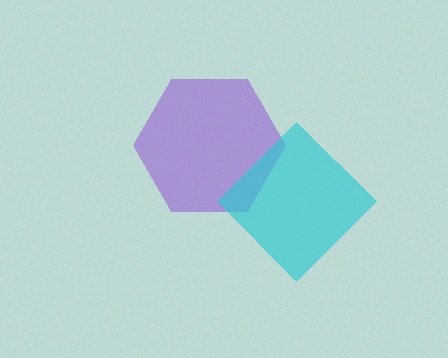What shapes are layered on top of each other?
The layered shapes are: a purple hexagon, a cyan diamond.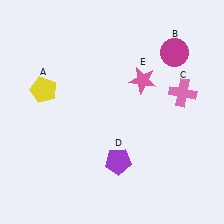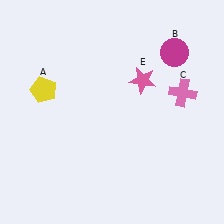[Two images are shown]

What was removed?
The purple pentagon (D) was removed in Image 2.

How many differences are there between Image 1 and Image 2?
There is 1 difference between the two images.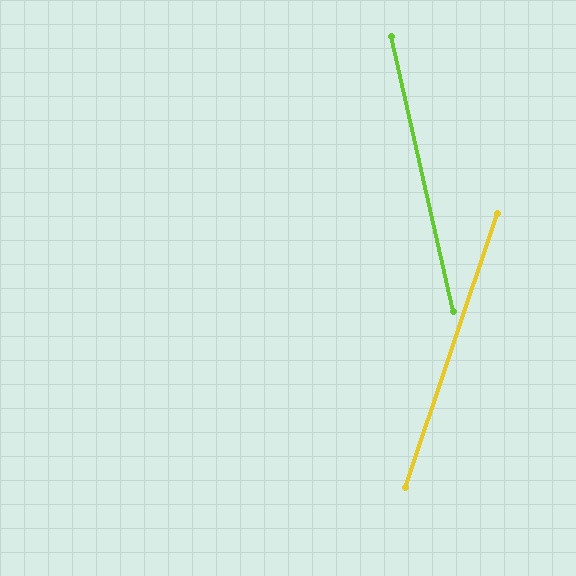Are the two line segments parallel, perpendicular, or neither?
Neither parallel nor perpendicular — they differ by about 31°.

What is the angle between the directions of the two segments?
Approximately 31 degrees.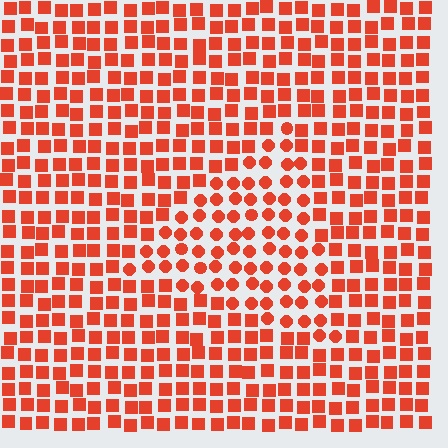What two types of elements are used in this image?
The image uses circles inside the triangle region and squares outside it.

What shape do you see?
I see a triangle.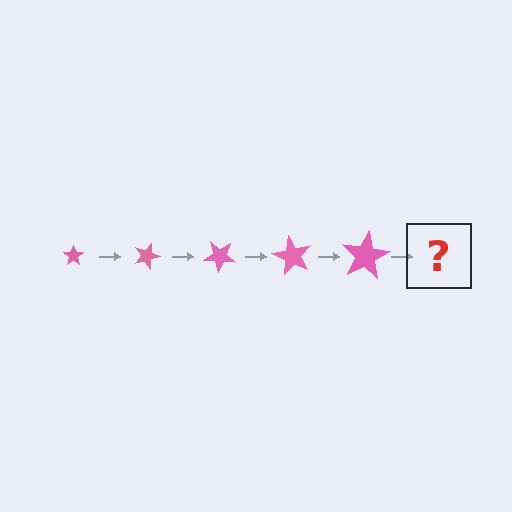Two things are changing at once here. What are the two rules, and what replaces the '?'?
The two rules are that the star grows larger each step and it rotates 20 degrees each step. The '?' should be a star, larger than the previous one and rotated 100 degrees from the start.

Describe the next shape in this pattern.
It should be a star, larger than the previous one and rotated 100 degrees from the start.